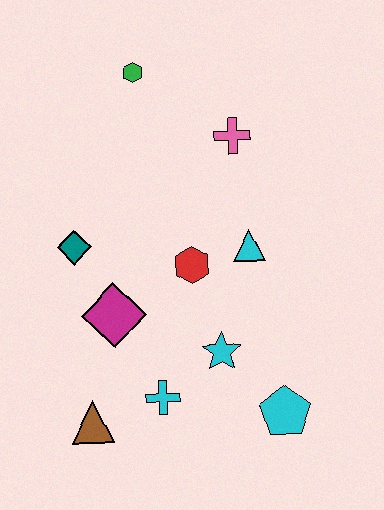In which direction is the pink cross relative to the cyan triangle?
The pink cross is above the cyan triangle.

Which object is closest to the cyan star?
The cyan cross is closest to the cyan star.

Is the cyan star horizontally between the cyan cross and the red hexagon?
No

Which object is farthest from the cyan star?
The green hexagon is farthest from the cyan star.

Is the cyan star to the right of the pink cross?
No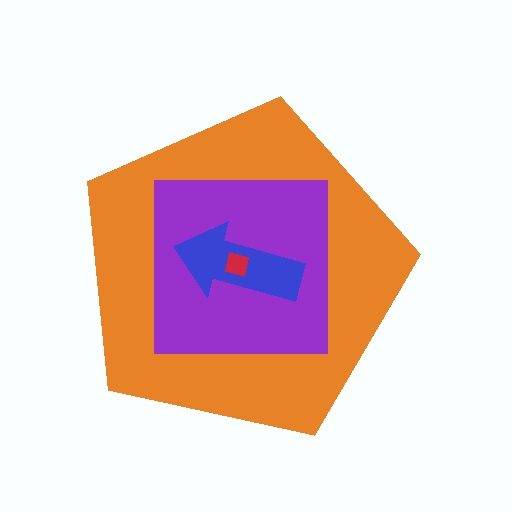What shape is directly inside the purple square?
The blue arrow.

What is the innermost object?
The red square.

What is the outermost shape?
The orange pentagon.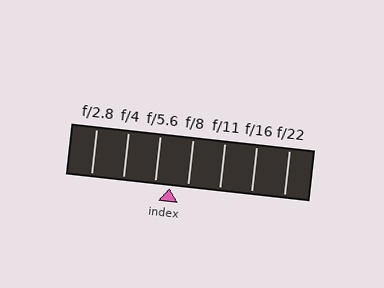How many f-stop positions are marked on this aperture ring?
There are 7 f-stop positions marked.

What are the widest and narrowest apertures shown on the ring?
The widest aperture shown is f/2.8 and the narrowest is f/22.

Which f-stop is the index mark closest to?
The index mark is closest to f/5.6.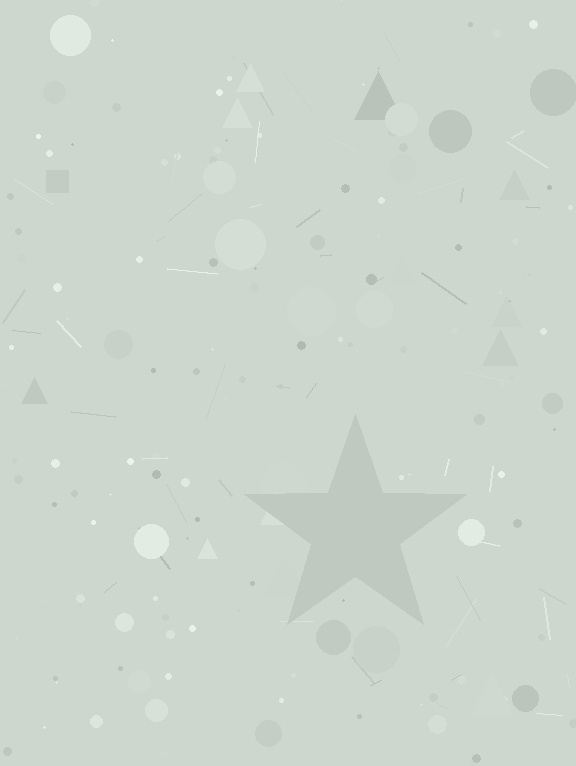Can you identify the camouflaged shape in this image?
The camouflaged shape is a star.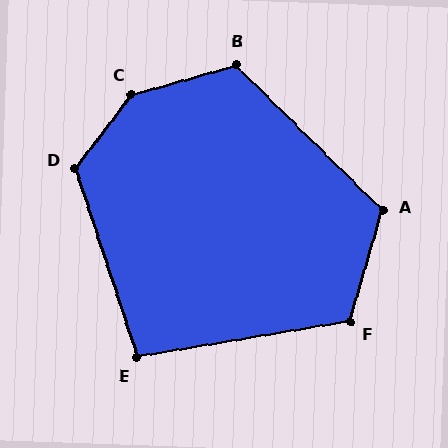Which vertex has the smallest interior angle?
E, at approximately 99 degrees.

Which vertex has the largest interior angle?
C, at approximately 143 degrees.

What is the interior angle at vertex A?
Approximately 118 degrees (obtuse).